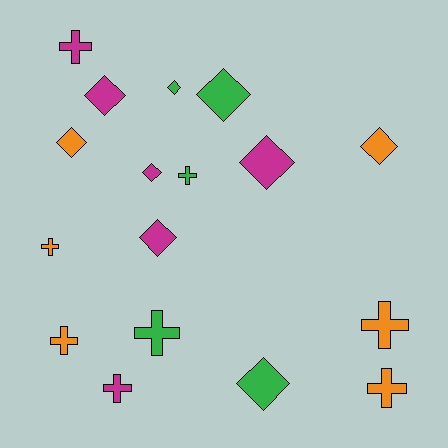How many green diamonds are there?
There are 3 green diamonds.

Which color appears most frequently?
Orange, with 6 objects.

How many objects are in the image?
There are 17 objects.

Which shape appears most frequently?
Diamond, with 9 objects.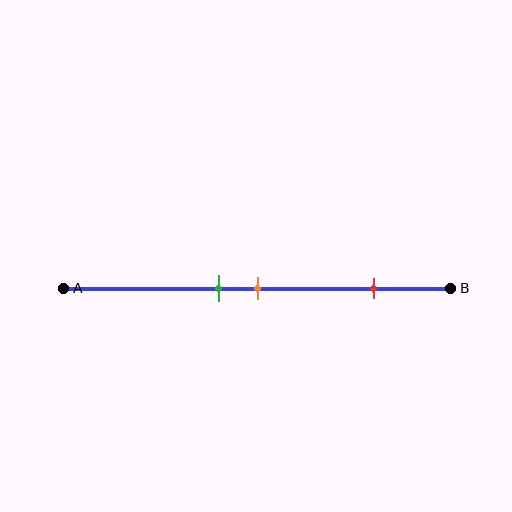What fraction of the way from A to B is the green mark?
The green mark is approximately 40% (0.4) of the way from A to B.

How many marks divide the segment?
There are 3 marks dividing the segment.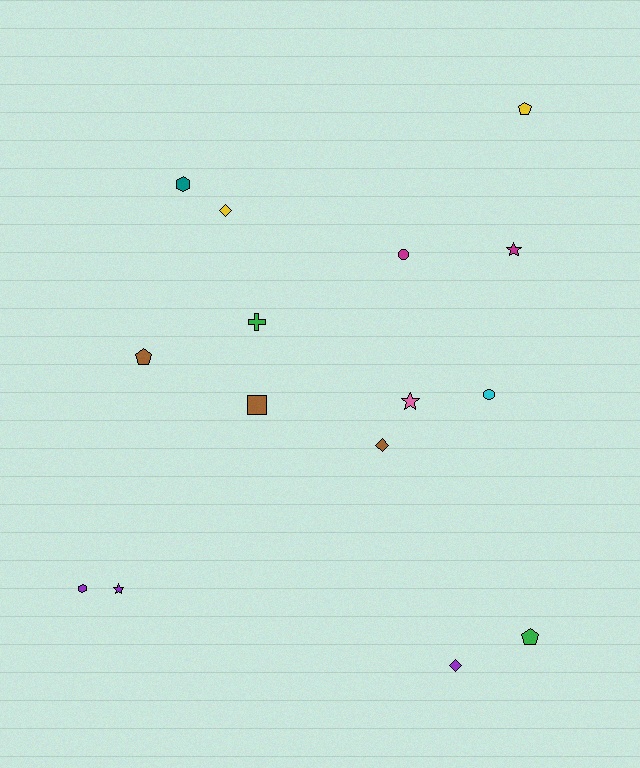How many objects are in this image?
There are 15 objects.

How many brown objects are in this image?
There are 3 brown objects.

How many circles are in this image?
There are 2 circles.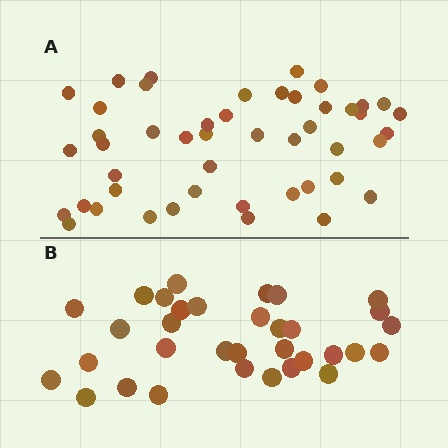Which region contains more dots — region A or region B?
Region A (the top region) has more dots.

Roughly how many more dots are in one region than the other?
Region A has approximately 15 more dots than region B.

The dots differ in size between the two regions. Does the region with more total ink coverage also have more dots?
No. Region B has more total ink coverage because its dots are larger, but region A actually contains more individual dots. Total area can be misleading — the number of items is what matters here.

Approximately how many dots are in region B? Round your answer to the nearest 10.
About 30 dots. (The exact count is 33, which rounds to 30.)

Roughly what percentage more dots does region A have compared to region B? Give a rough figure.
About 40% more.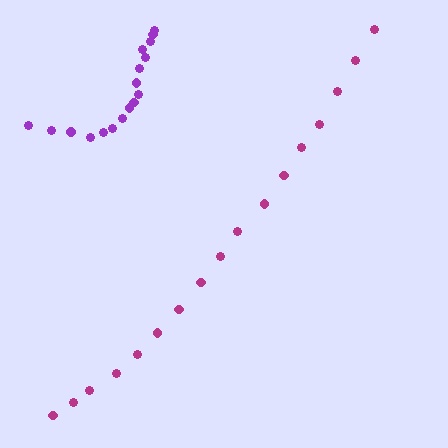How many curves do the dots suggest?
There are 2 distinct paths.